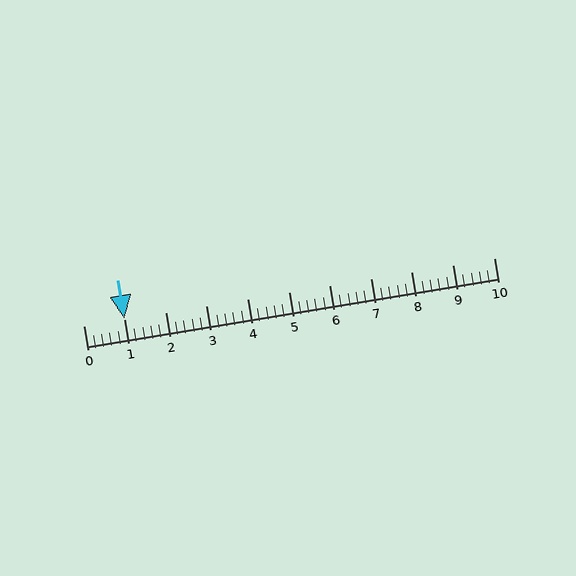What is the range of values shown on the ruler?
The ruler shows values from 0 to 10.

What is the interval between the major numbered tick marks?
The major tick marks are spaced 1 units apart.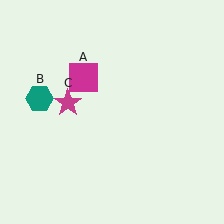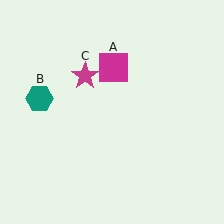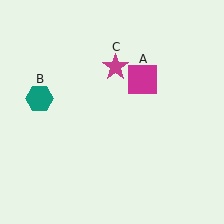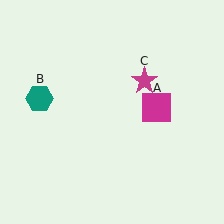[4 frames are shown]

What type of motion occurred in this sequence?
The magenta square (object A), magenta star (object C) rotated clockwise around the center of the scene.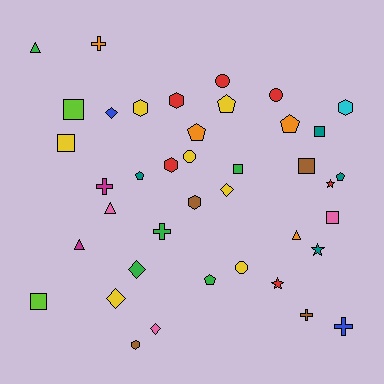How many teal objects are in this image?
There are 4 teal objects.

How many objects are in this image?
There are 40 objects.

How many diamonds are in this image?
There are 5 diamonds.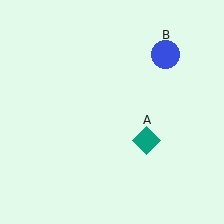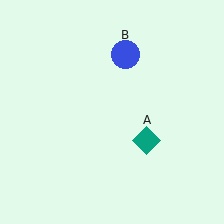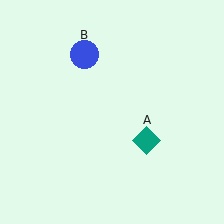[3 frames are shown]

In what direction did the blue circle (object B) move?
The blue circle (object B) moved left.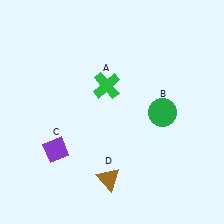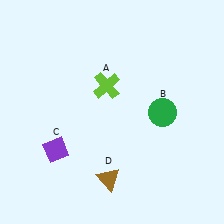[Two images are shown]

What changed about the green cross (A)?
In Image 1, A is green. In Image 2, it changed to lime.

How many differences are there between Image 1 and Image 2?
There is 1 difference between the two images.